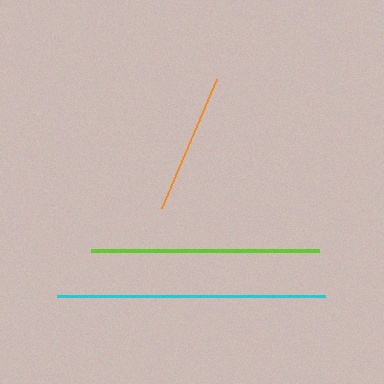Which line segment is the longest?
The cyan line is the longest at approximately 268 pixels.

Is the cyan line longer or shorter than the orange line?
The cyan line is longer than the orange line.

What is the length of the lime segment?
The lime segment is approximately 228 pixels long.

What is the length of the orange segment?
The orange segment is approximately 140 pixels long.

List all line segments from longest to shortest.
From longest to shortest: cyan, lime, orange.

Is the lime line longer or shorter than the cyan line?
The cyan line is longer than the lime line.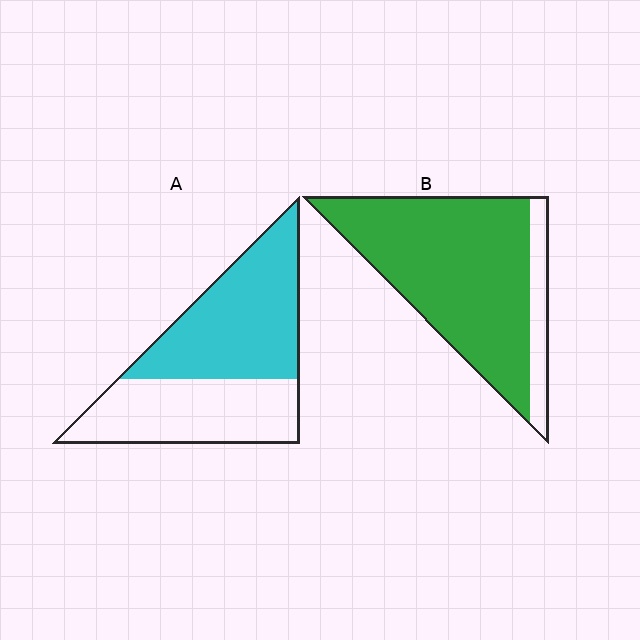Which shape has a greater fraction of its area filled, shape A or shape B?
Shape B.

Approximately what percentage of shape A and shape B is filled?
A is approximately 55% and B is approximately 85%.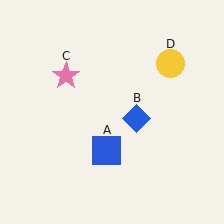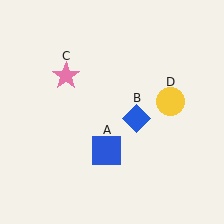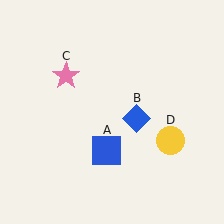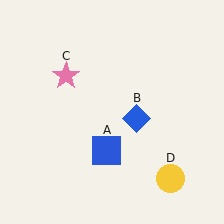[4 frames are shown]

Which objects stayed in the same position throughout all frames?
Blue square (object A) and blue diamond (object B) and pink star (object C) remained stationary.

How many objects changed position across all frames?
1 object changed position: yellow circle (object D).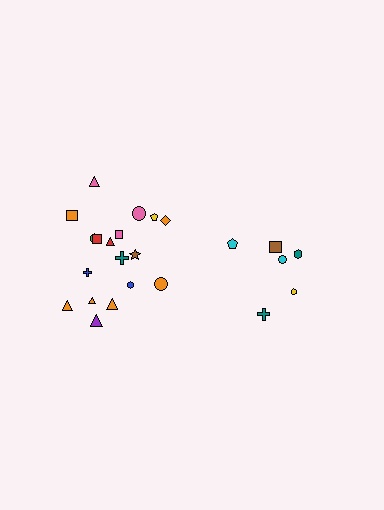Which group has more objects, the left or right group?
The left group.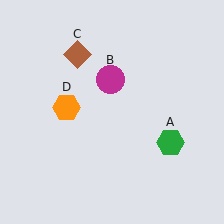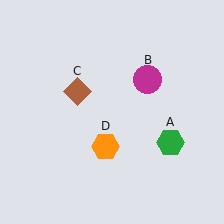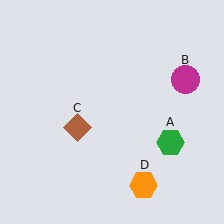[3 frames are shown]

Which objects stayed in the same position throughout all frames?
Green hexagon (object A) remained stationary.